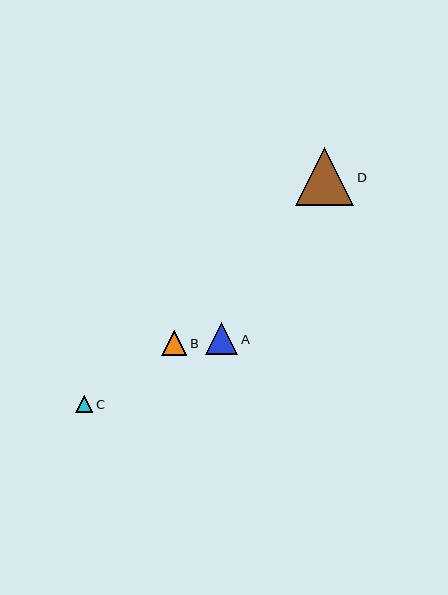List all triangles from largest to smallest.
From largest to smallest: D, A, B, C.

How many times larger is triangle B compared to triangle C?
Triangle B is approximately 1.5 times the size of triangle C.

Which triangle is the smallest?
Triangle C is the smallest with a size of approximately 17 pixels.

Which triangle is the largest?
Triangle D is the largest with a size of approximately 58 pixels.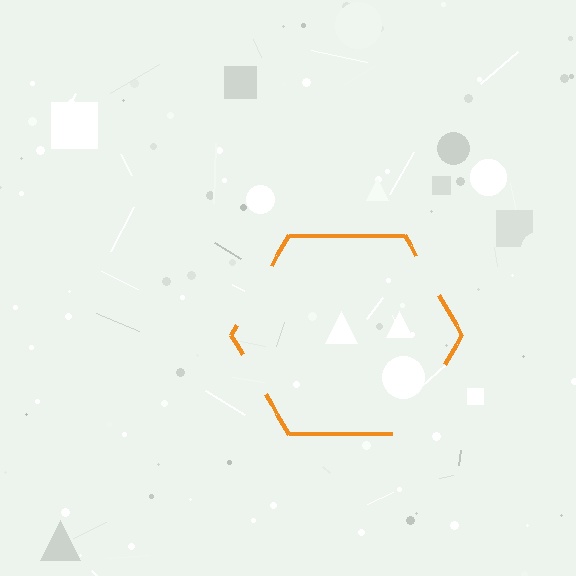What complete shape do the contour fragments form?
The contour fragments form a hexagon.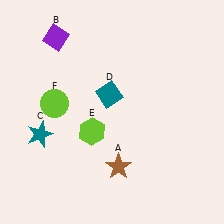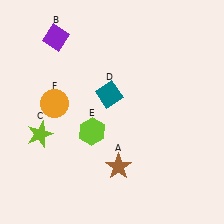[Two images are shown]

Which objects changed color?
C changed from teal to lime. F changed from lime to orange.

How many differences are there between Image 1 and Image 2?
There are 2 differences between the two images.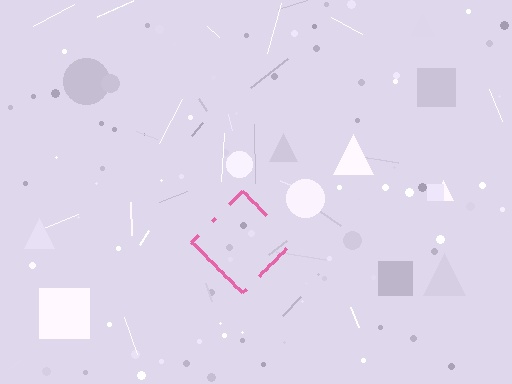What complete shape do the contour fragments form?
The contour fragments form a diamond.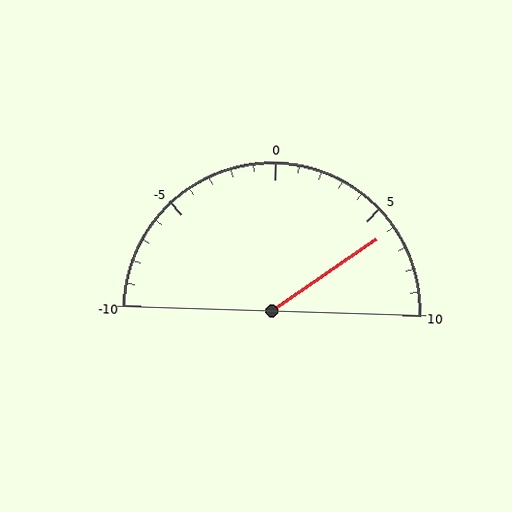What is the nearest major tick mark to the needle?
The nearest major tick mark is 5.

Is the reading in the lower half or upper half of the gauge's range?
The reading is in the upper half of the range (-10 to 10).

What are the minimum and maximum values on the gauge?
The gauge ranges from -10 to 10.